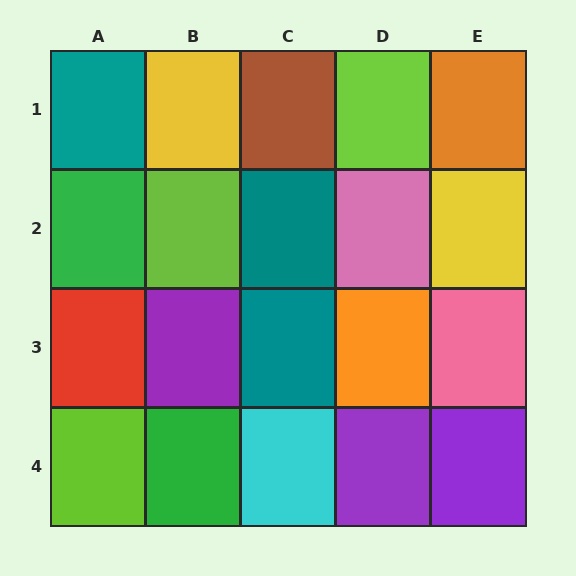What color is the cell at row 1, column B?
Yellow.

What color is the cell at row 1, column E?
Orange.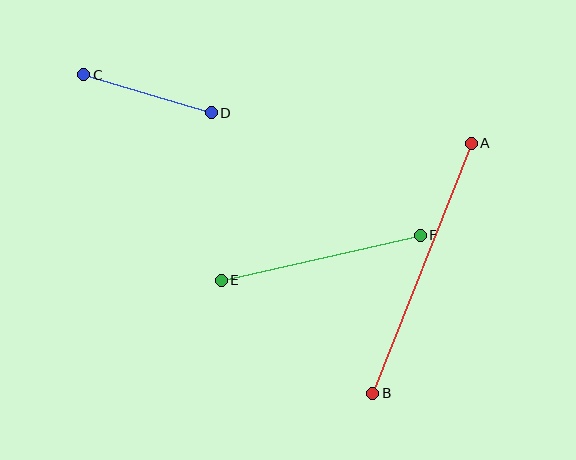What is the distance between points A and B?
The distance is approximately 268 pixels.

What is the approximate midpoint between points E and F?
The midpoint is at approximately (321, 258) pixels.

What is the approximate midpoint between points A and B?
The midpoint is at approximately (422, 268) pixels.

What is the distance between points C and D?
The distance is approximately 133 pixels.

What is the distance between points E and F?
The distance is approximately 204 pixels.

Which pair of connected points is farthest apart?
Points A and B are farthest apart.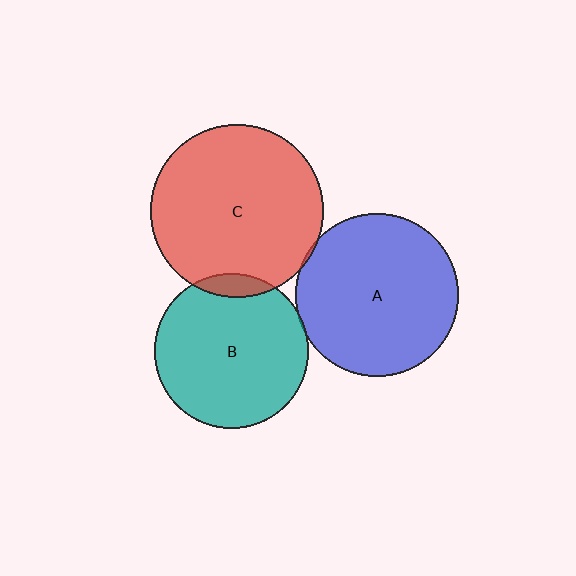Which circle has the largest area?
Circle C (red).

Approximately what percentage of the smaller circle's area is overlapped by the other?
Approximately 5%.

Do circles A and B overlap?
Yes.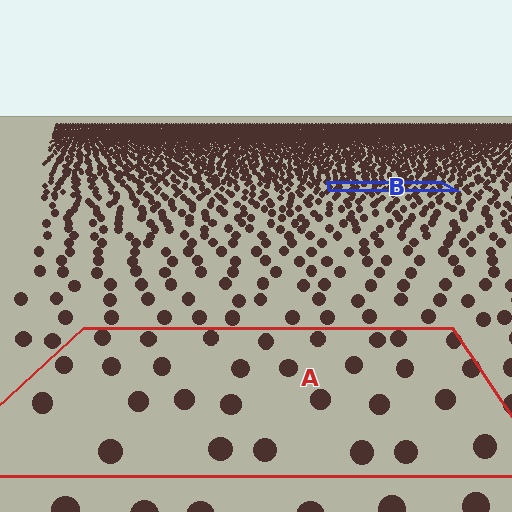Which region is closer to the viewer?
Region A is closer. The texture elements there are larger and more spread out.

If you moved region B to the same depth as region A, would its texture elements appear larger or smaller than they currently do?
They would appear larger. At a closer depth, the same texture elements are projected at a bigger on-screen size.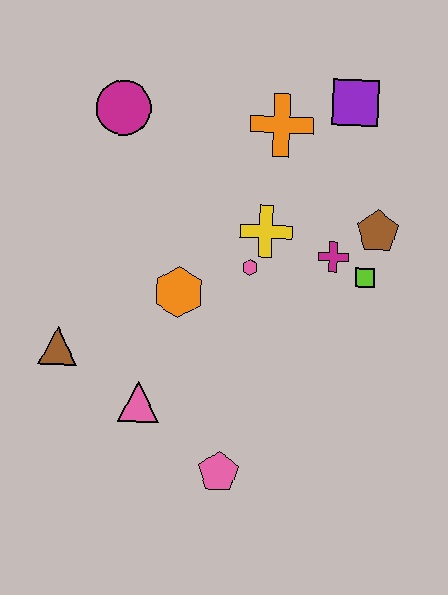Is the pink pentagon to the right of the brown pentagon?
No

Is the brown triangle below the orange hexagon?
Yes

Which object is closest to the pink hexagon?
The yellow cross is closest to the pink hexagon.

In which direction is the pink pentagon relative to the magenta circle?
The pink pentagon is below the magenta circle.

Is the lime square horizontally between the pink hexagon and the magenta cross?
No